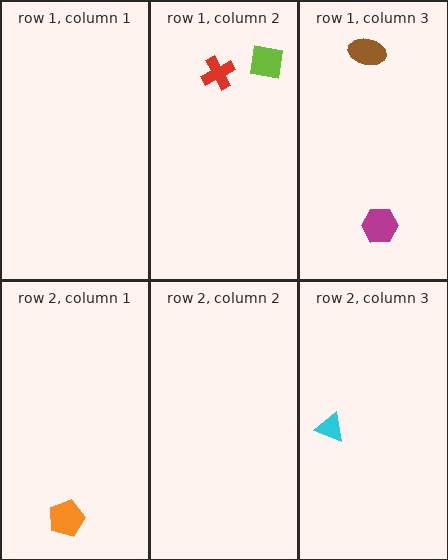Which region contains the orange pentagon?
The row 2, column 1 region.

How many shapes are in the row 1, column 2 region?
2.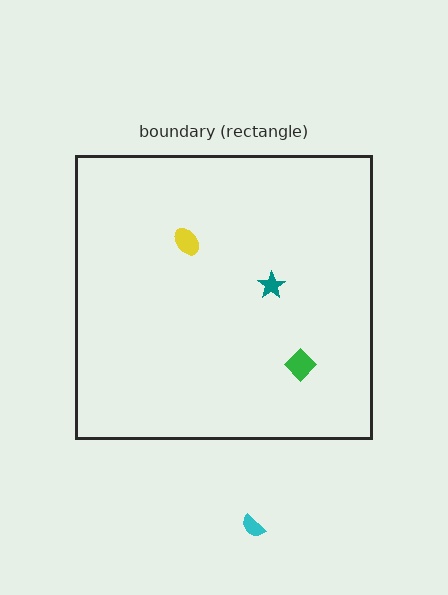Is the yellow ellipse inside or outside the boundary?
Inside.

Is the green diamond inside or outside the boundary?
Inside.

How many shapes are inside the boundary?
3 inside, 1 outside.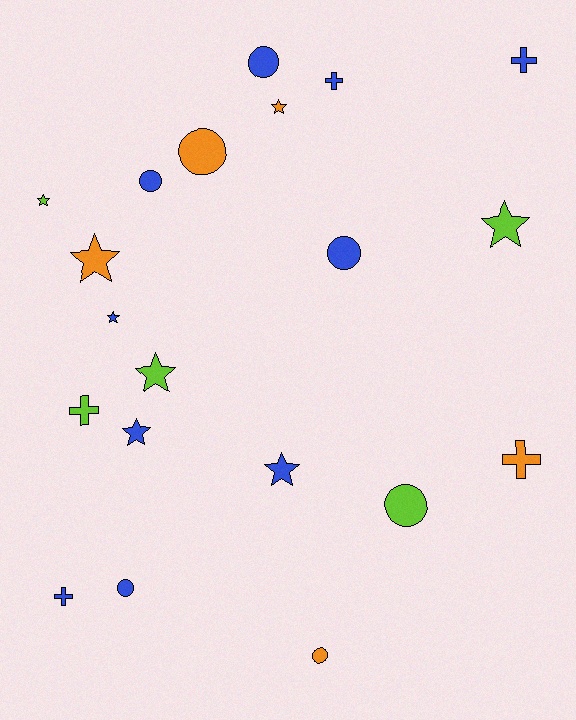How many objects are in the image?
There are 20 objects.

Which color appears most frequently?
Blue, with 10 objects.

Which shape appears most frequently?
Star, with 8 objects.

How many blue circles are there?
There are 4 blue circles.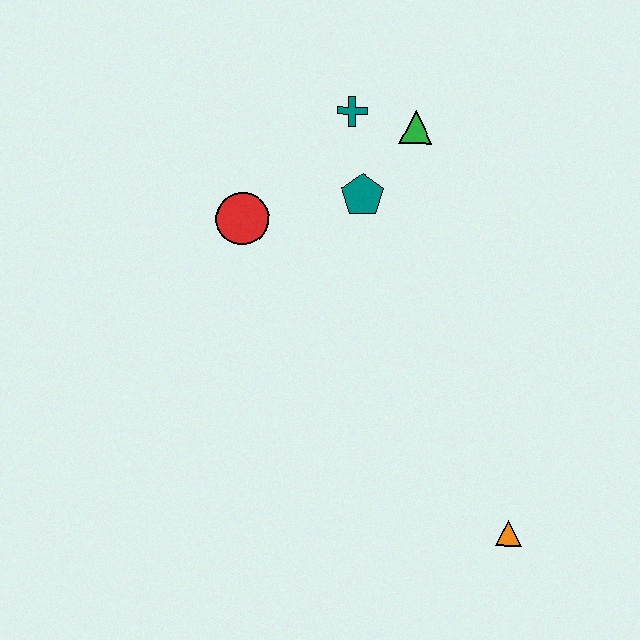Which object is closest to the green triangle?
The teal cross is closest to the green triangle.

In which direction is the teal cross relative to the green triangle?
The teal cross is to the left of the green triangle.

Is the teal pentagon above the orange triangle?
Yes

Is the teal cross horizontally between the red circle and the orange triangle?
Yes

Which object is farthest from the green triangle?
The orange triangle is farthest from the green triangle.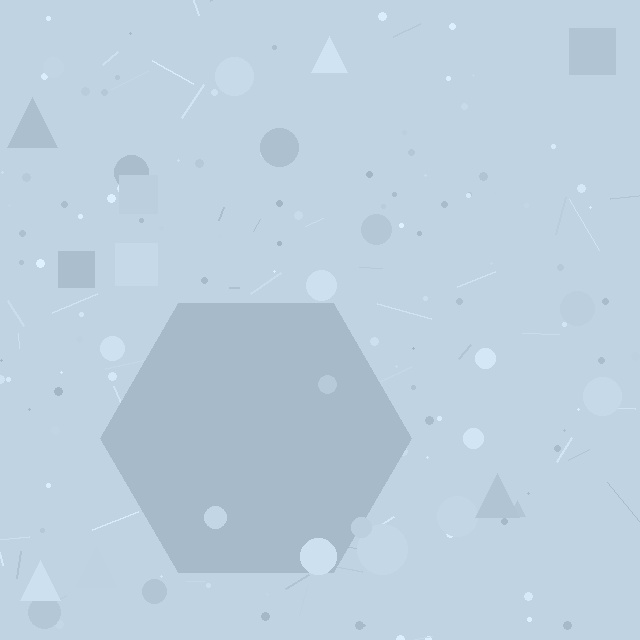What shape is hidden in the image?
A hexagon is hidden in the image.